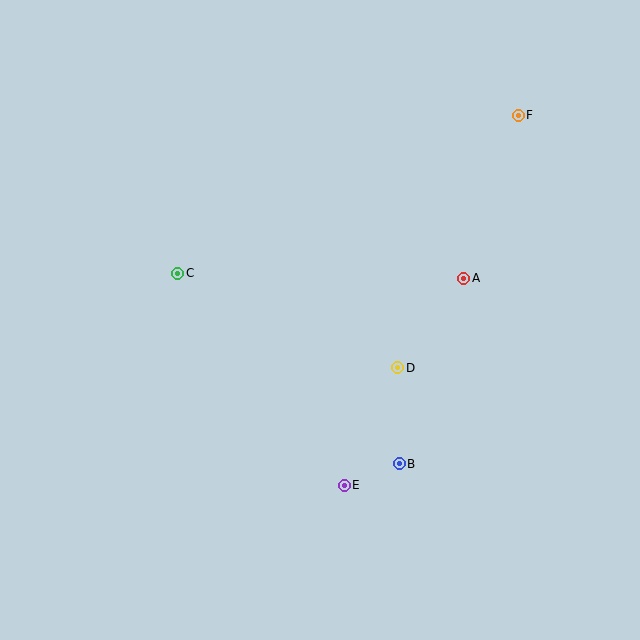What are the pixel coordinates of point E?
Point E is at (344, 485).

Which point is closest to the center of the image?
Point D at (398, 368) is closest to the center.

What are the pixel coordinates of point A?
Point A is at (464, 278).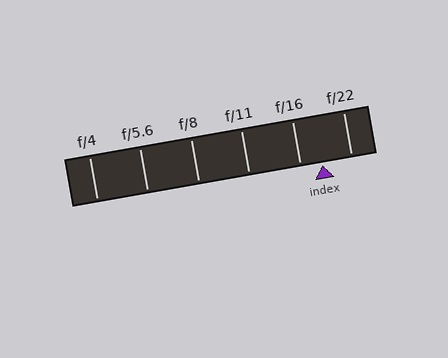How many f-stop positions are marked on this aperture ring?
There are 6 f-stop positions marked.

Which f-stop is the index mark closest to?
The index mark is closest to f/16.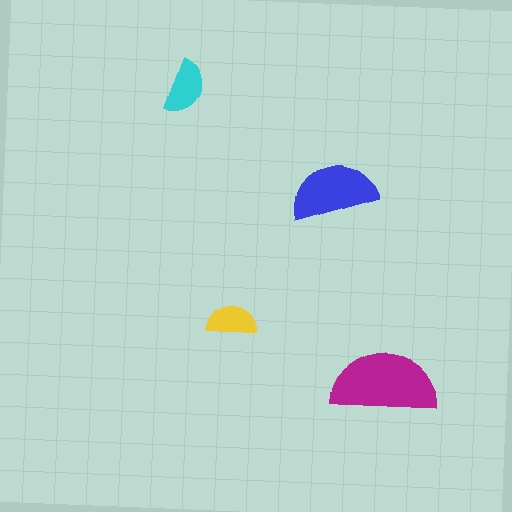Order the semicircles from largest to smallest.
the magenta one, the blue one, the cyan one, the yellow one.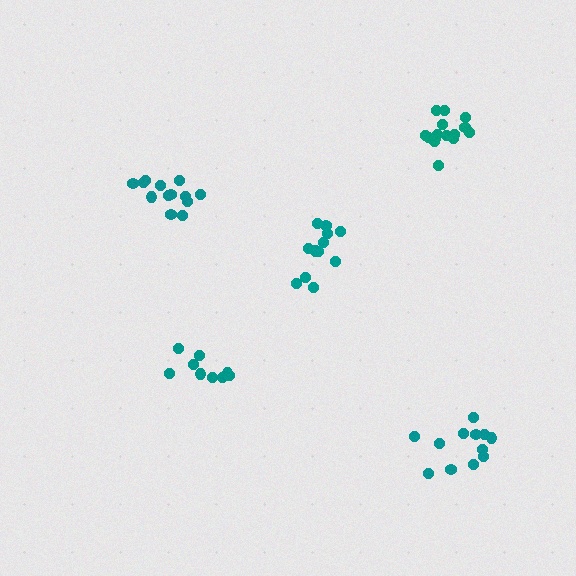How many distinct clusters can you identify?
There are 5 distinct clusters.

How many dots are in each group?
Group 1: 9 dots, Group 2: 12 dots, Group 3: 13 dots, Group 4: 15 dots, Group 5: 12 dots (61 total).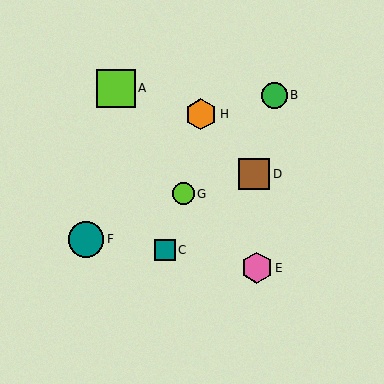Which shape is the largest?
The lime square (labeled A) is the largest.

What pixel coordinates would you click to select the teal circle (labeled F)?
Click at (86, 239) to select the teal circle F.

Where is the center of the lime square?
The center of the lime square is at (116, 88).